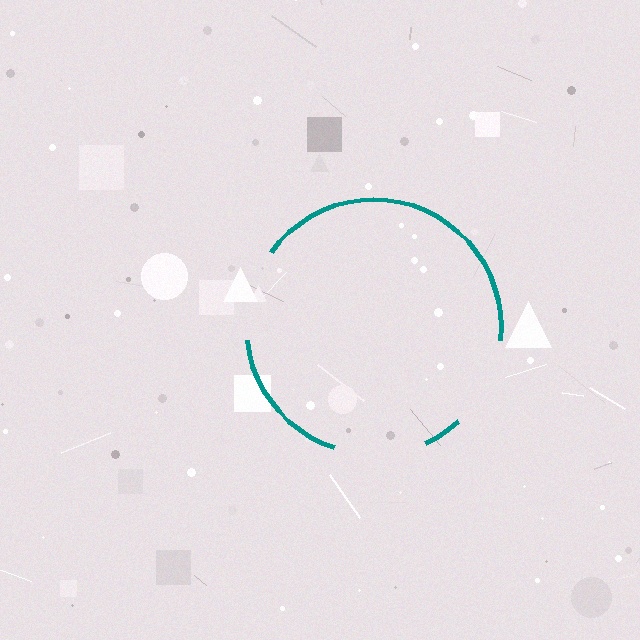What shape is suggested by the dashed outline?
The dashed outline suggests a circle.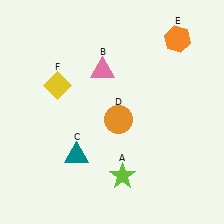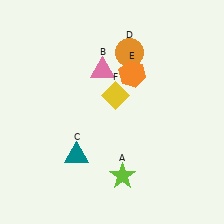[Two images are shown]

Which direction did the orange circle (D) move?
The orange circle (D) moved up.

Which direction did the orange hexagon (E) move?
The orange hexagon (E) moved left.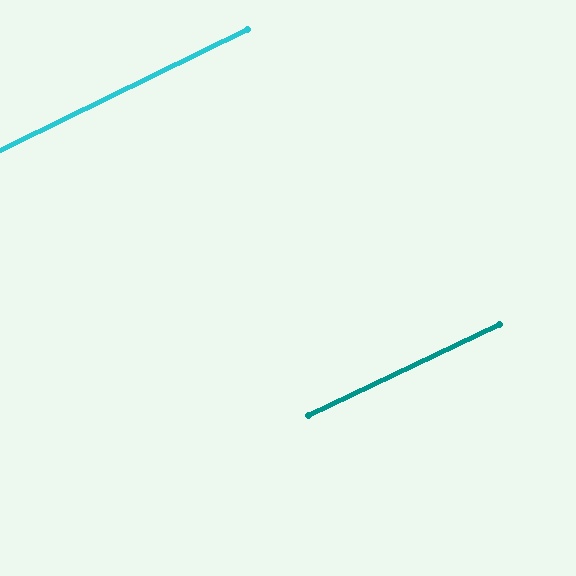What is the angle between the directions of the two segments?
Approximately 0 degrees.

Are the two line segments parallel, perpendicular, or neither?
Parallel — their directions differ by only 0.3°.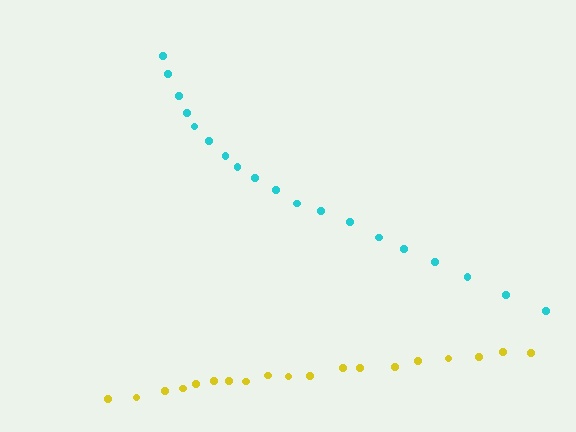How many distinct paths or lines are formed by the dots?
There are 2 distinct paths.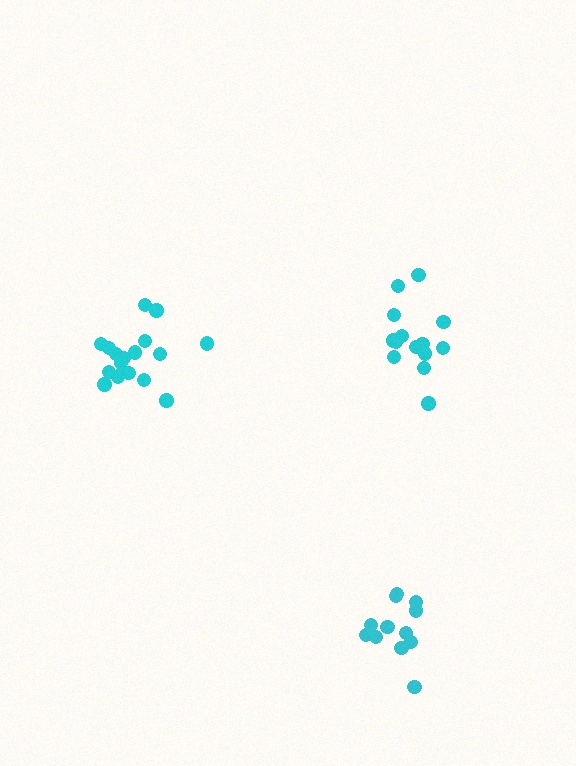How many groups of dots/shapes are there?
There are 3 groups.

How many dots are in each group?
Group 1: 17 dots, Group 2: 14 dots, Group 3: 12 dots (43 total).